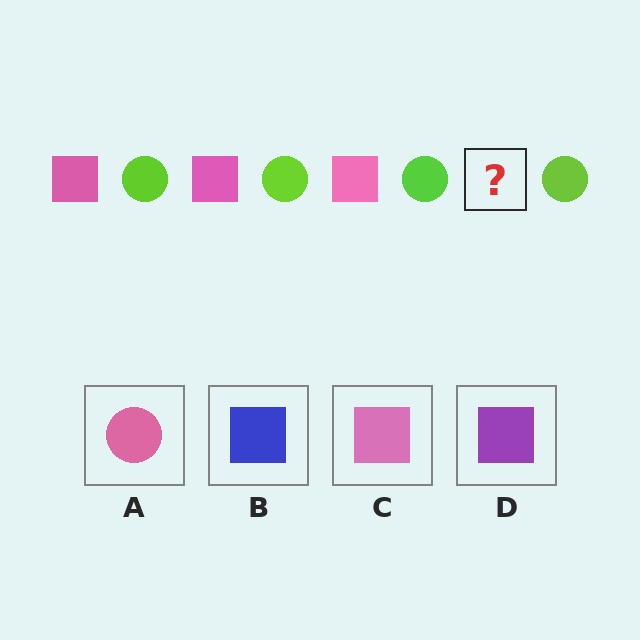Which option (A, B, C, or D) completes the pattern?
C.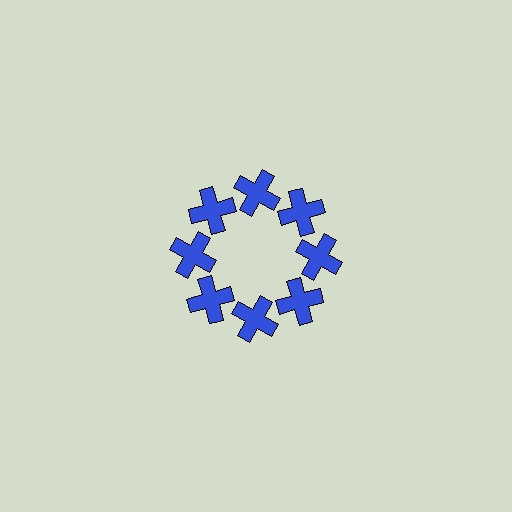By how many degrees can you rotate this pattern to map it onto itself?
The pattern maps onto itself every 45 degrees of rotation.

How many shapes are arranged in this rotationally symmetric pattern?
There are 8 shapes, arranged in 8 groups of 1.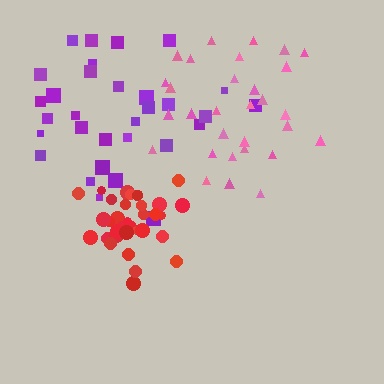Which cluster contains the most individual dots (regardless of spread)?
Red (34).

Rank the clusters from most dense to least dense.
red, pink, purple.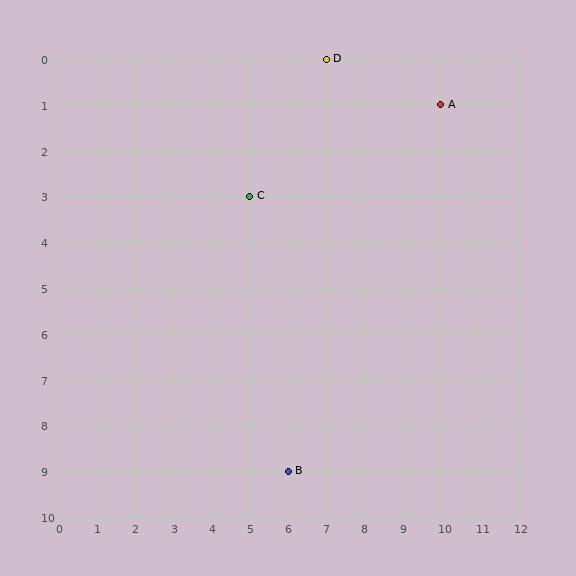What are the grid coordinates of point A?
Point A is at grid coordinates (10, 1).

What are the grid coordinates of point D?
Point D is at grid coordinates (7, 0).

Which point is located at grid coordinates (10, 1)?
Point A is at (10, 1).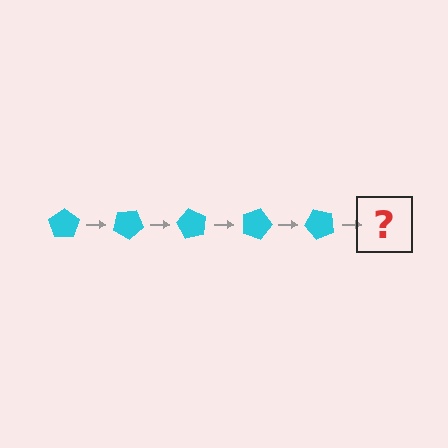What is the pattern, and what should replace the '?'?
The pattern is that the pentagon rotates 30 degrees each step. The '?' should be a cyan pentagon rotated 150 degrees.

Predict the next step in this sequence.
The next step is a cyan pentagon rotated 150 degrees.